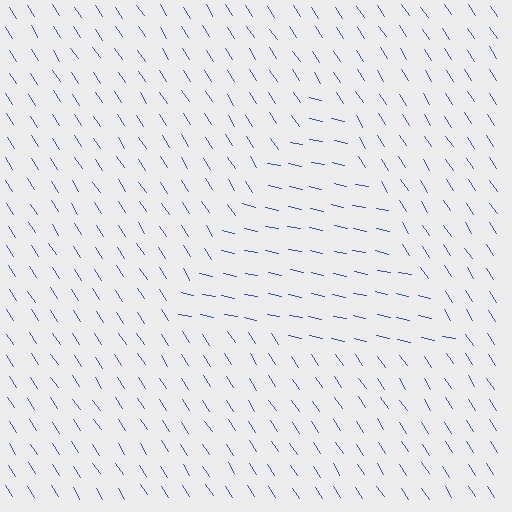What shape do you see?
I see a triangle.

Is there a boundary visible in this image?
Yes, there is a texture boundary formed by a change in line orientation.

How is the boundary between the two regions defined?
The boundary is defined purely by a change in line orientation (approximately 45 degrees difference). All lines are the same color and thickness.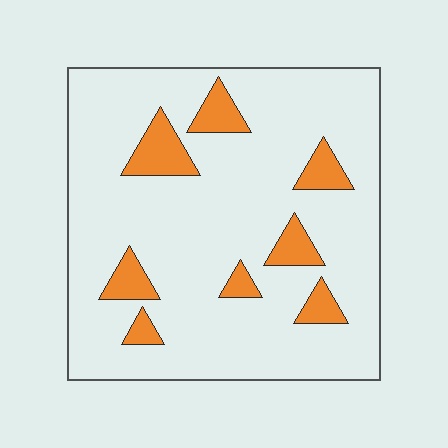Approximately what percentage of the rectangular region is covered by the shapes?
Approximately 15%.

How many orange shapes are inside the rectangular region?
8.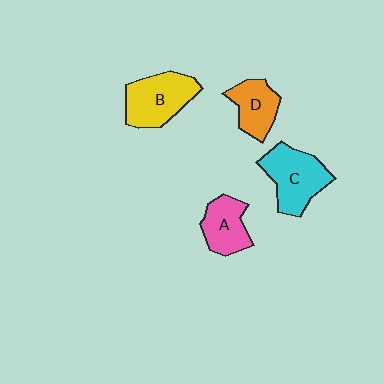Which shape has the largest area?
Shape C (cyan).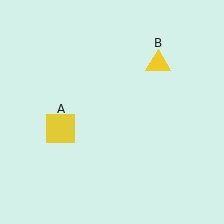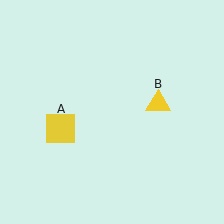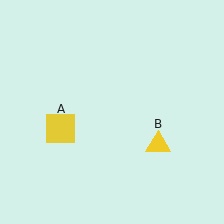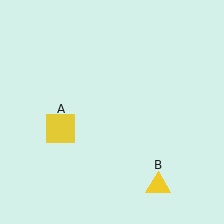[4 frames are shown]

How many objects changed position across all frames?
1 object changed position: yellow triangle (object B).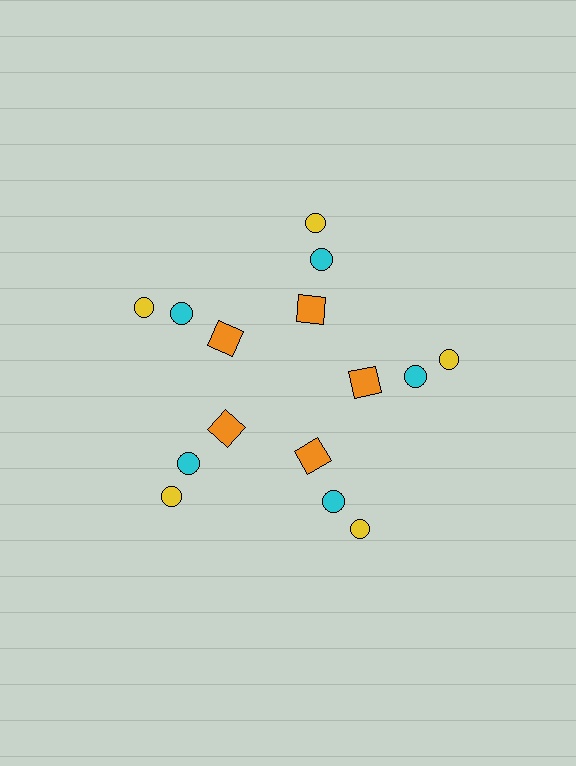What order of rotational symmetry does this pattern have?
This pattern has 5-fold rotational symmetry.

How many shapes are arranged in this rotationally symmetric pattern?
There are 15 shapes, arranged in 5 groups of 3.